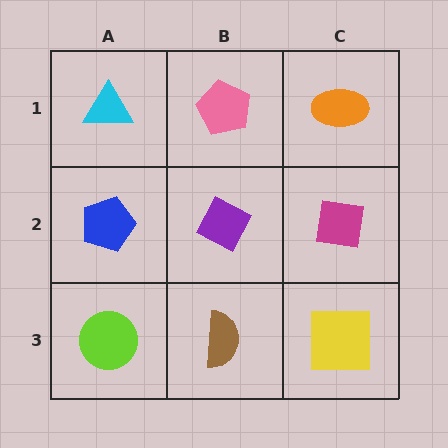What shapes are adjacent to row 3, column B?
A purple diamond (row 2, column B), a lime circle (row 3, column A), a yellow square (row 3, column C).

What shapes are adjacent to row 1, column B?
A purple diamond (row 2, column B), a cyan triangle (row 1, column A), an orange ellipse (row 1, column C).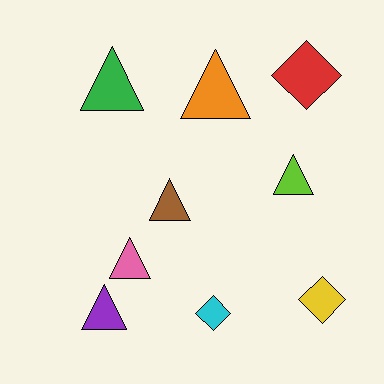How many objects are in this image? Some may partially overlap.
There are 9 objects.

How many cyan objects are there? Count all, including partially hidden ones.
There is 1 cyan object.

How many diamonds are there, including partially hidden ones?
There are 3 diamonds.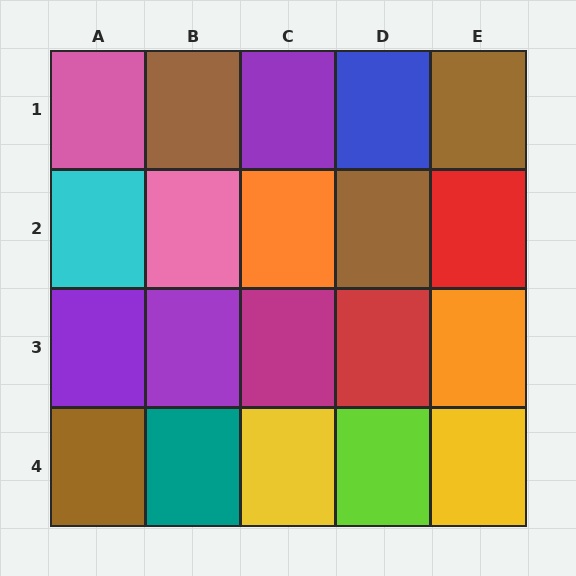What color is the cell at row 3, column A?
Purple.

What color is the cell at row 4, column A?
Brown.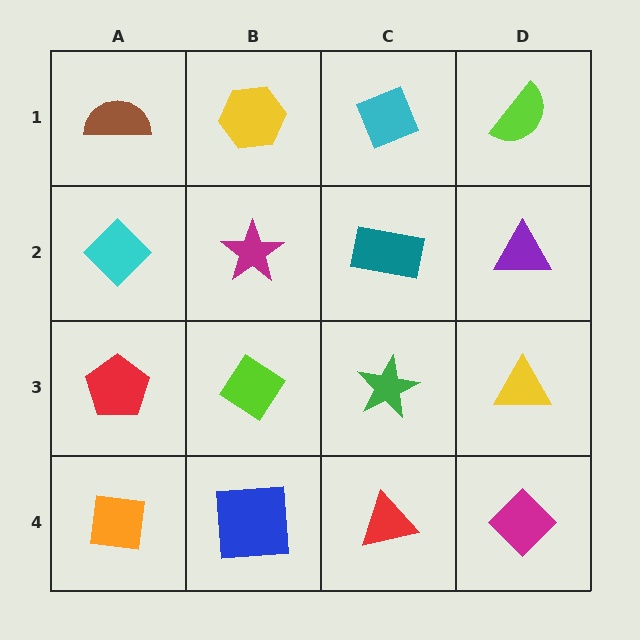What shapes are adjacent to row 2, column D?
A lime semicircle (row 1, column D), a yellow triangle (row 3, column D), a teal rectangle (row 2, column C).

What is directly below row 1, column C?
A teal rectangle.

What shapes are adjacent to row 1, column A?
A cyan diamond (row 2, column A), a yellow hexagon (row 1, column B).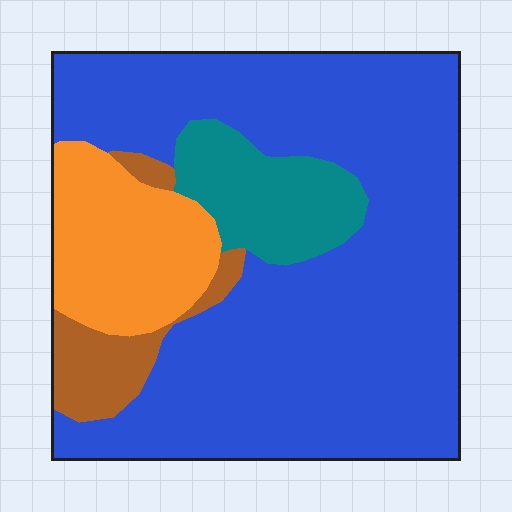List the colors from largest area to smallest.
From largest to smallest: blue, orange, teal, brown.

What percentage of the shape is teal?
Teal covers around 10% of the shape.